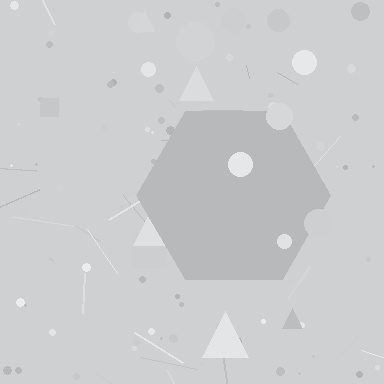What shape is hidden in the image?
A hexagon is hidden in the image.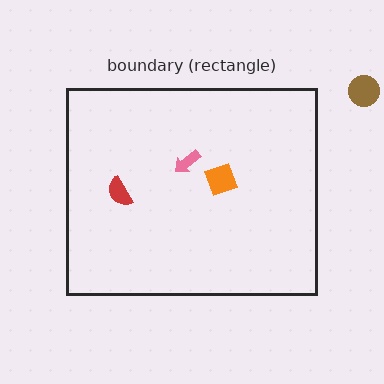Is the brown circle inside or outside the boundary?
Outside.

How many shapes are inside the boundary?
3 inside, 1 outside.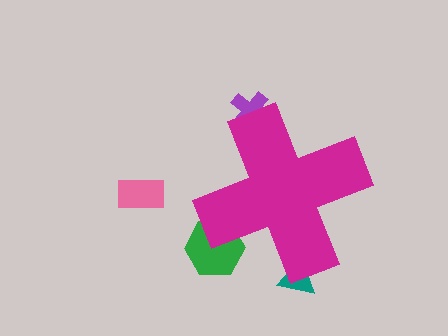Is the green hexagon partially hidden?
Yes, the green hexagon is partially hidden behind the magenta cross.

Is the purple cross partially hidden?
Yes, the purple cross is partially hidden behind the magenta cross.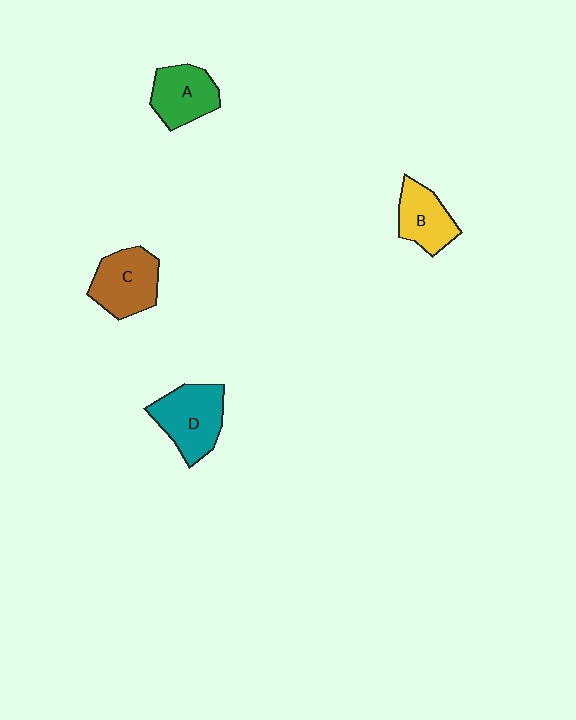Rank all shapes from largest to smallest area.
From largest to smallest: D (teal), C (brown), A (green), B (yellow).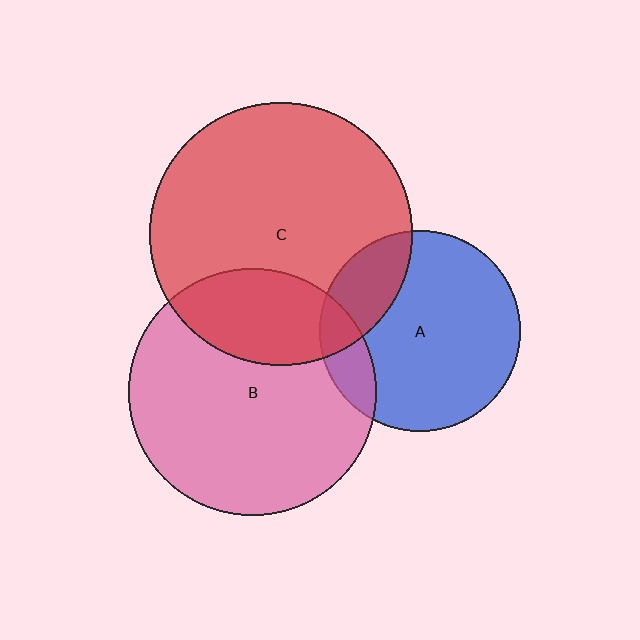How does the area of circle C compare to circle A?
Approximately 1.7 times.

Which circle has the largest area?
Circle C (red).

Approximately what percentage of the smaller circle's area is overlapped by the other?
Approximately 25%.